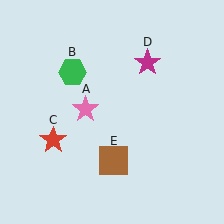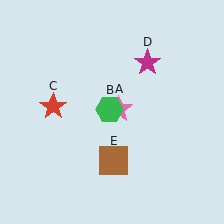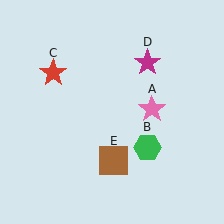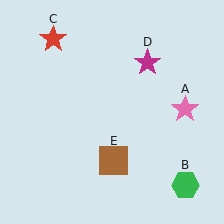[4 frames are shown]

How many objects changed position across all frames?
3 objects changed position: pink star (object A), green hexagon (object B), red star (object C).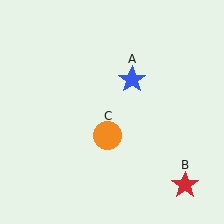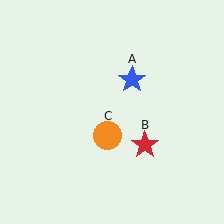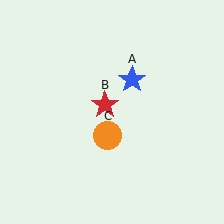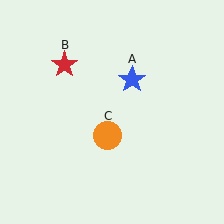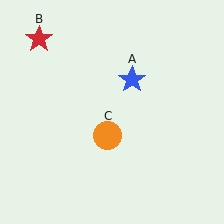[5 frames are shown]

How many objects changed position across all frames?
1 object changed position: red star (object B).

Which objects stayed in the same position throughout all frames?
Blue star (object A) and orange circle (object C) remained stationary.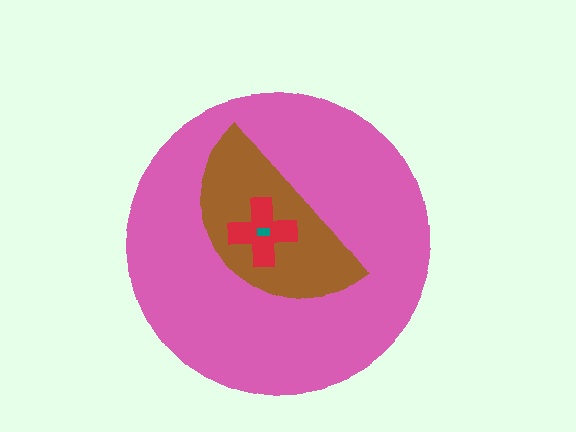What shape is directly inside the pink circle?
The brown semicircle.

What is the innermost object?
The teal rectangle.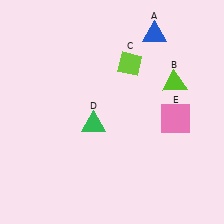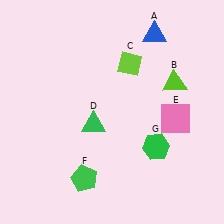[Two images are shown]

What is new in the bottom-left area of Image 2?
A green pentagon (F) was added in the bottom-left area of Image 2.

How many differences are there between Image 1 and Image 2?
There are 2 differences between the two images.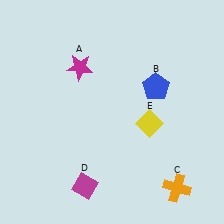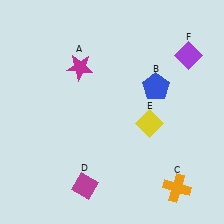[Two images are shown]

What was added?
A purple diamond (F) was added in Image 2.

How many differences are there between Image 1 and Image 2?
There is 1 difference between the two images.